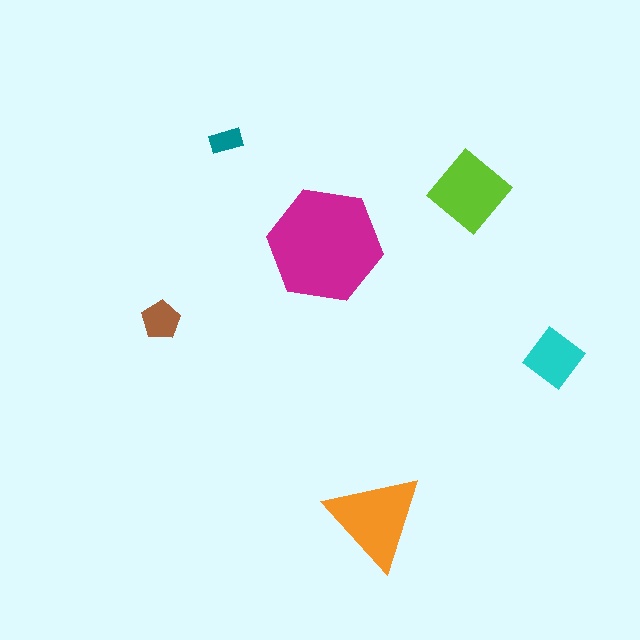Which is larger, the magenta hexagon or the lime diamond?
The magenta hexagon.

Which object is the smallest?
The teal rectangle.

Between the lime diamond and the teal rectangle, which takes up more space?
The lime diamond.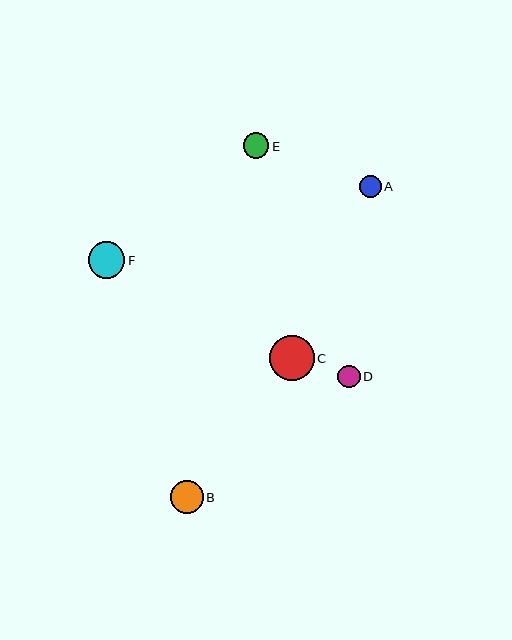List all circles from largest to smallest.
From largest to smallest: C, F, B, E, D, A.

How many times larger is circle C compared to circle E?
Circle C is approximately 1.8 times the size of circle E.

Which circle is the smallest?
Circle A is the smallest with a size of approximately 22 pixels.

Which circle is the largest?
Circle C is the largest with a size of approximately 45 pixels.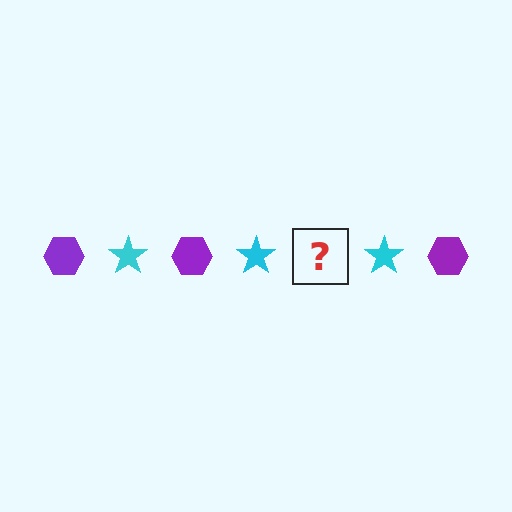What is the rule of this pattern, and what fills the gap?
The rule is that the pattern alternates between purple hexagon and cyan star. The gap should be filled with a purple hexagon.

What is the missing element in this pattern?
The missing element is a purple hexagon.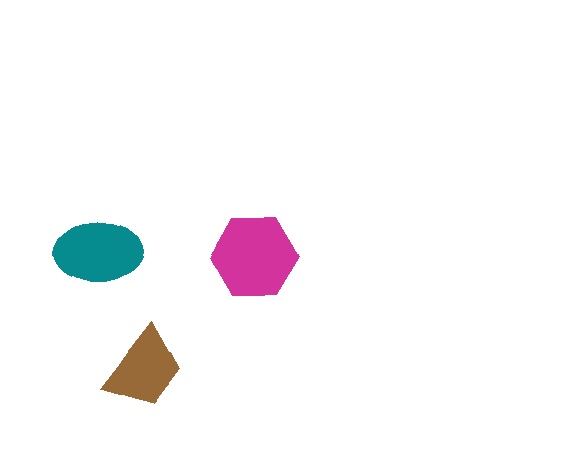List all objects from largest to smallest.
The magenta hexagon, the teal ellipse, the brown trapezoid.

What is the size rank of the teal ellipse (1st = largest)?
2nd.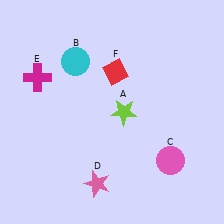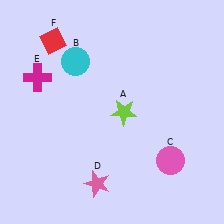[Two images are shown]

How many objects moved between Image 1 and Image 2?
1 object moved between the two images.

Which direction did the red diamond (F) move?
The red diamond (F) moved left.